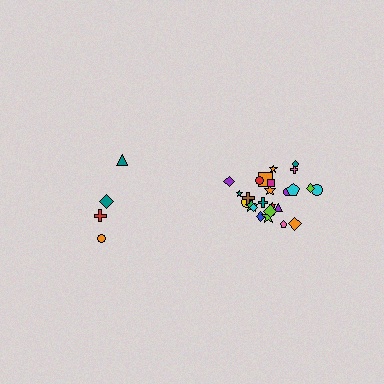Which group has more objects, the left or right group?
The right group.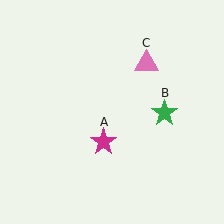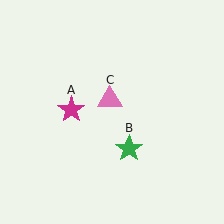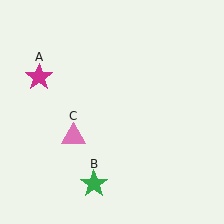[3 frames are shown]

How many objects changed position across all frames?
3 objects changed position: magenta star (object A), green star (object B), pink triangle (object C).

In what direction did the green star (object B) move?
The green star (object B) moved down and to the left.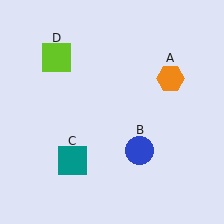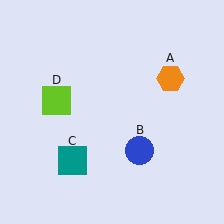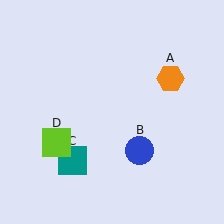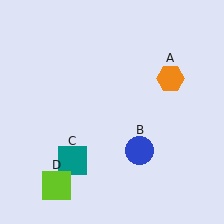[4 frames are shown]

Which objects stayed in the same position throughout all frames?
Orange hexagon (object A) and blue circle (object B) and teal square (object C) remained stationary.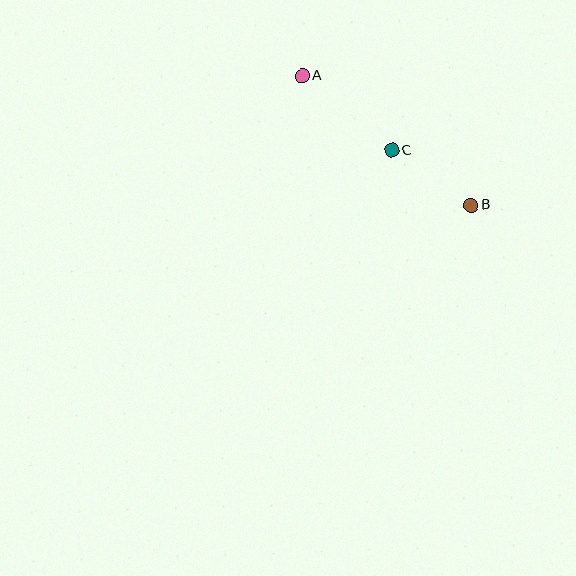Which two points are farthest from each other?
Points A and B are farthest from each other.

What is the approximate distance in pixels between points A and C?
The distance between A and C is approximately 117 pixels.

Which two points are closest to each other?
Points B and C are closest to each other.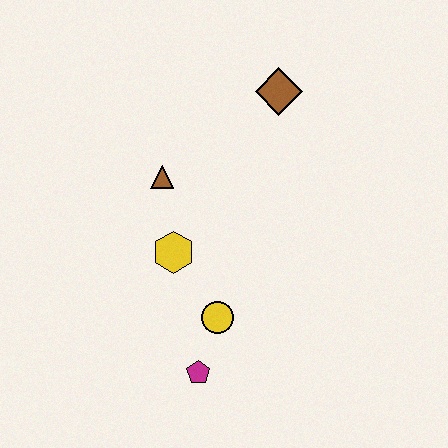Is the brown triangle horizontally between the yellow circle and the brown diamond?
No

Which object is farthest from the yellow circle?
The brown diamond is farthest from the yellow circle.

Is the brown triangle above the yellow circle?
Yes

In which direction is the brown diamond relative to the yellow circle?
The brown diamond is above the yellow circle.